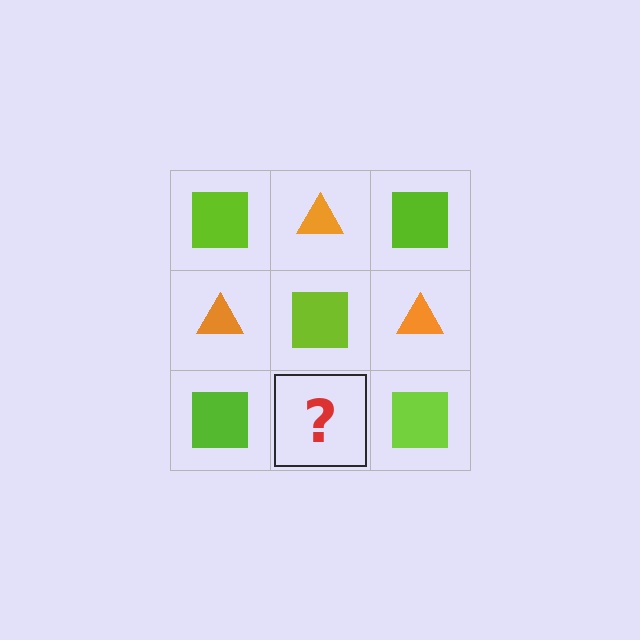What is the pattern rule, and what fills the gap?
The rule is that it alternates lime square and orange triangle in a checkerboard pattern. The gap should be filled with an orange triangle.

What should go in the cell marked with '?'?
The missing cell should contain an orange triangle.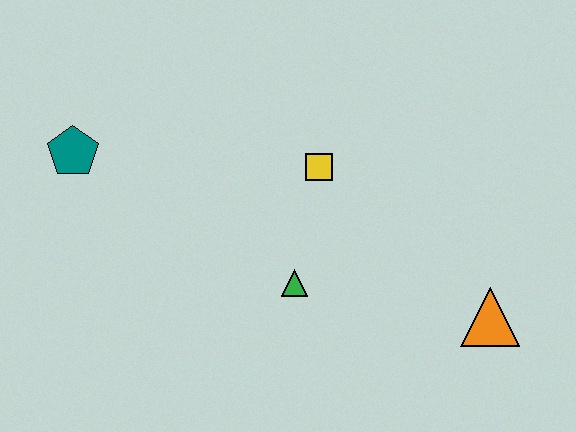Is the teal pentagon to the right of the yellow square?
No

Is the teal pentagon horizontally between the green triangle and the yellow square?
No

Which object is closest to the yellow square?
The green triangle is closest to the yellow square.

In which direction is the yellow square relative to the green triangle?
The yellow square is above the green triangle.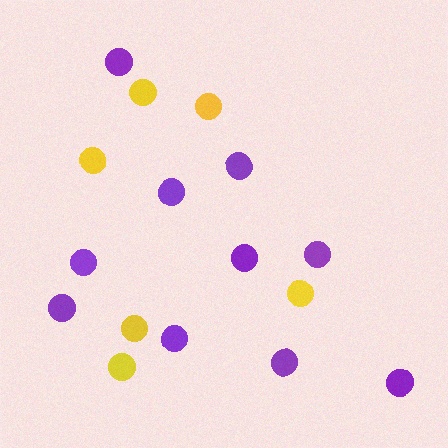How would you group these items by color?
There are 2 groups: one group of yellow circles (6) and one group of purple circles (10).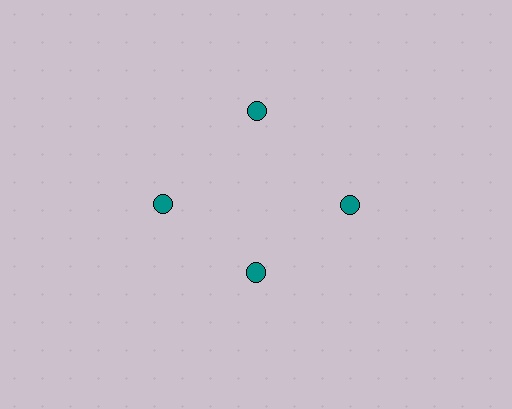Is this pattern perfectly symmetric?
No. The 4 teal circles are arranged in a ring, but one element near the 6 o'clock position is pulled inward toward the center, breaking the 4-fold rotational symmetry.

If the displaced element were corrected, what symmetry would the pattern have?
It would have 4-fold rotational symmetry — the pattern would map onto itself every 90 degrees.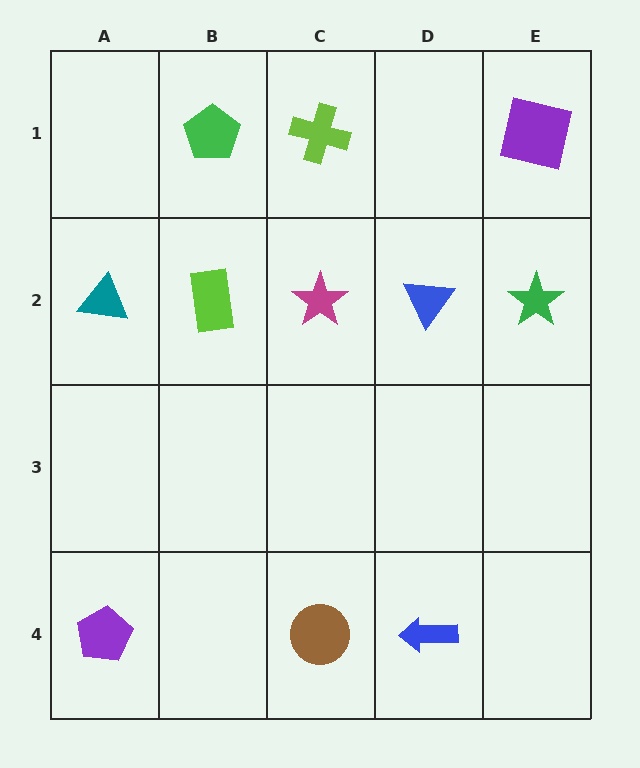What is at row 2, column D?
A blue triangle.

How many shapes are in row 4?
3 shapes.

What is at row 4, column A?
A purple pentagon.